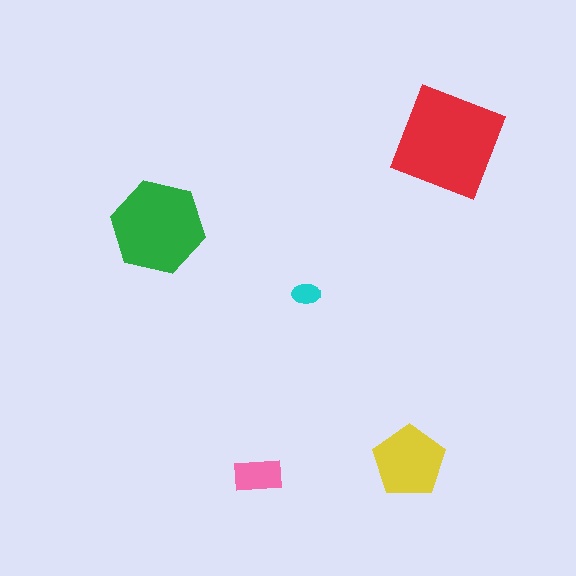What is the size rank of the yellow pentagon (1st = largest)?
3rd.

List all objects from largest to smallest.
The red square, the green hexagon, the yellow pentagon, the pink rectangle, the cyan ellipse.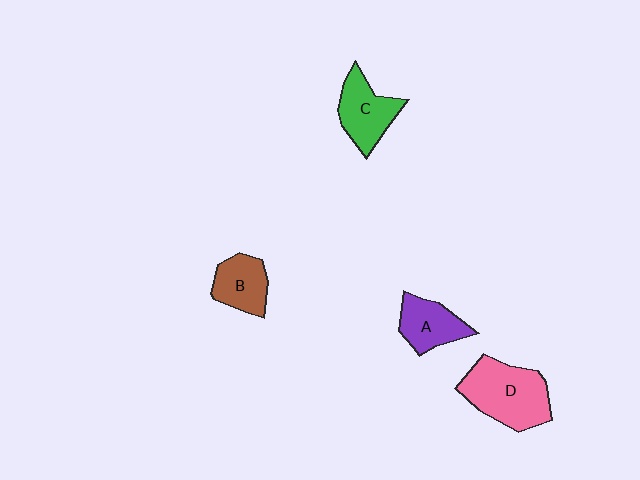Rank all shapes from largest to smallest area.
From largest to smallest: D (pink), C (green), A (purple), B (brown).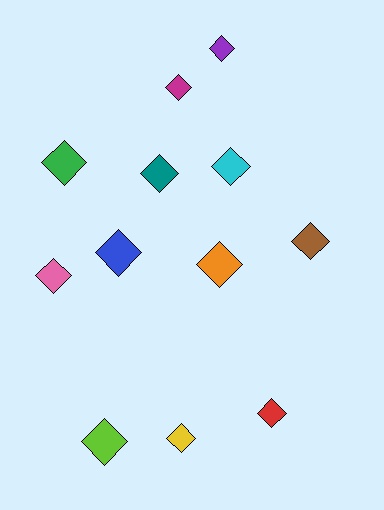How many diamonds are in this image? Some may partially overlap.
There are 12 diamonds.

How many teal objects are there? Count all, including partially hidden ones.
There is 1 teal object.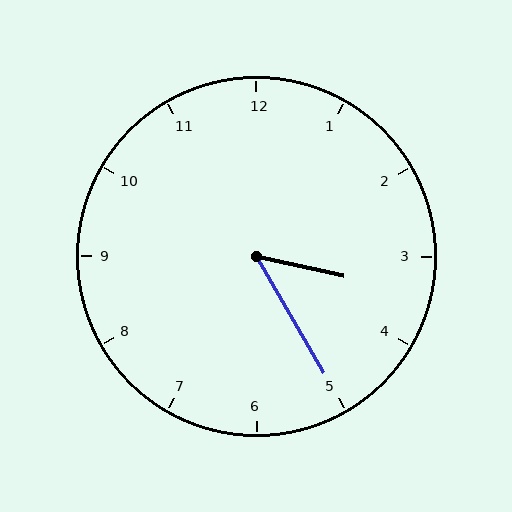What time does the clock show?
3:25.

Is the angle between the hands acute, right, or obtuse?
It is acute.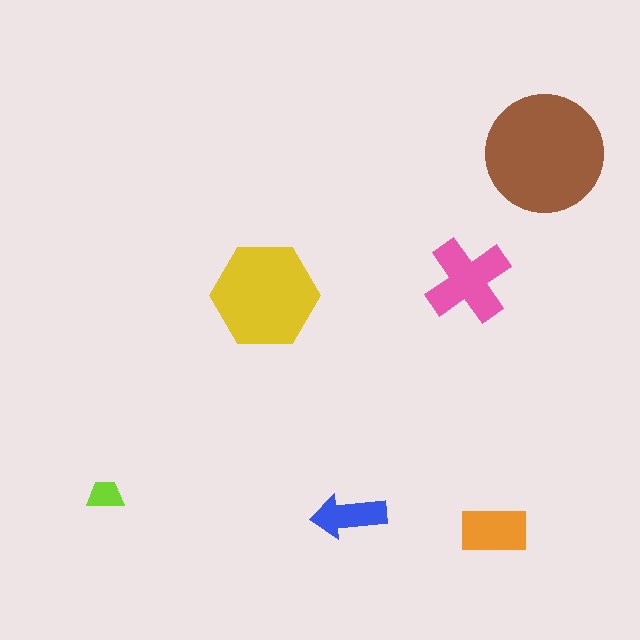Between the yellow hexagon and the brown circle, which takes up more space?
The brown circle.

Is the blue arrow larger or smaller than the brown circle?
Smaller.